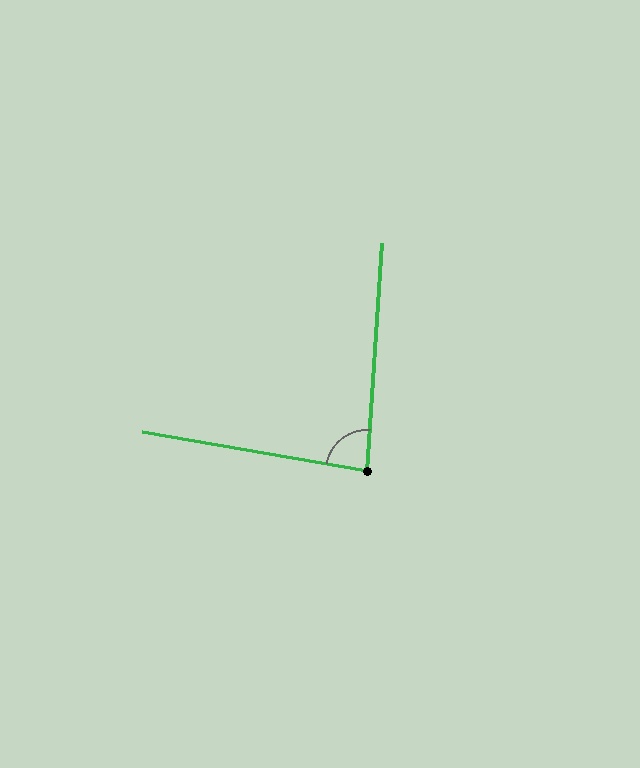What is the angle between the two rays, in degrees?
Approximately 84 degrees.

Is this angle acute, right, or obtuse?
It is acute.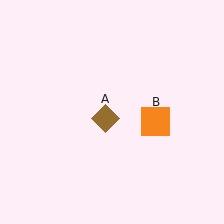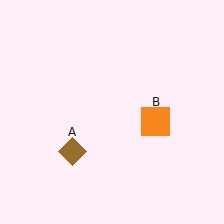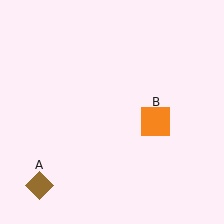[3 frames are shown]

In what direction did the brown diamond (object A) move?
The brown diamond (object A) moved down and to the left.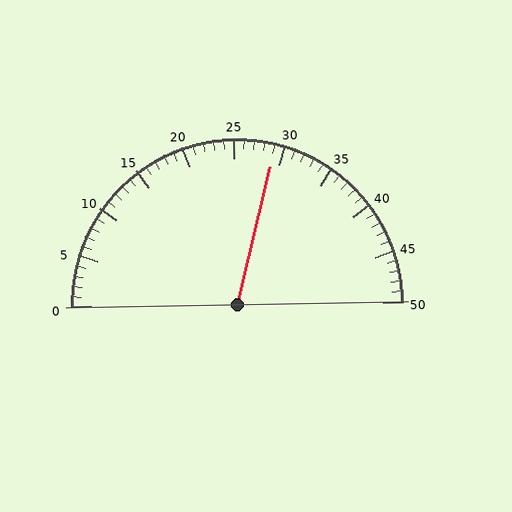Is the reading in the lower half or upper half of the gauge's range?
The reading is in the upper half of the range (0 to 50).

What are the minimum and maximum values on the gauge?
The gauge ranges from 0 to 50.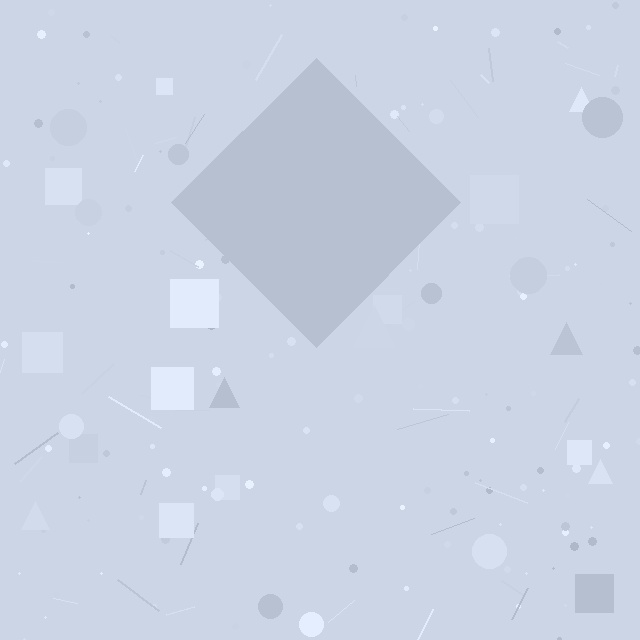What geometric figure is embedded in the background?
A diamond is embedded in the background.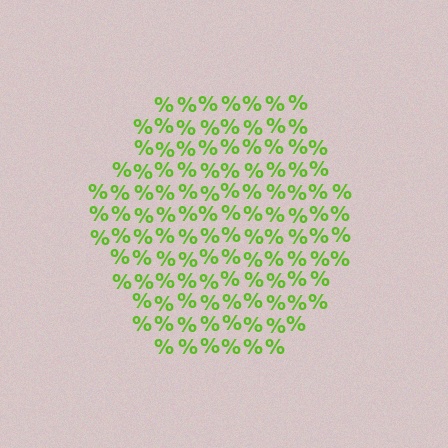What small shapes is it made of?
It is made of small percent signs.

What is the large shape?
The large shape is a hexagon.